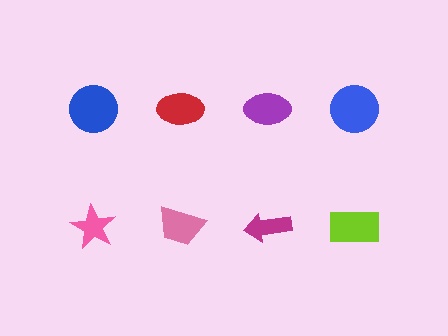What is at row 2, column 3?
A magenta arrow.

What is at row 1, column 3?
A purple ellipse.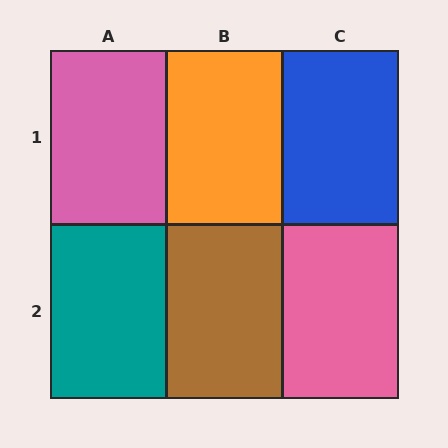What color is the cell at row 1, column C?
Blue.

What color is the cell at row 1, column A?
Pink.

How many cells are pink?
2 cells are pink.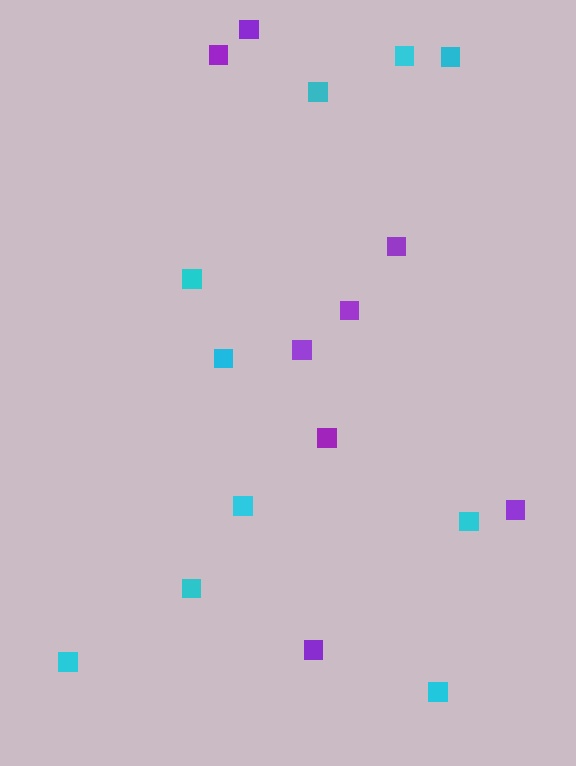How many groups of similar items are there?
There are 2 groups: one group of cyan squares (10) and one group of purple squares (8).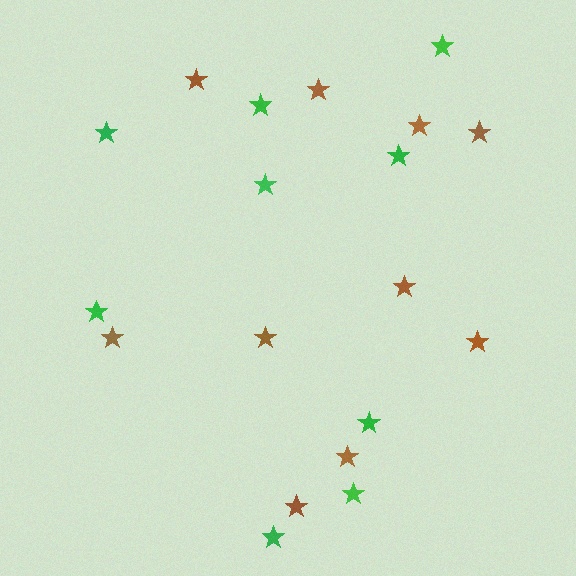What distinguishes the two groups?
There are 2 groups: one group of green stars (9) and one group of brown stars (10).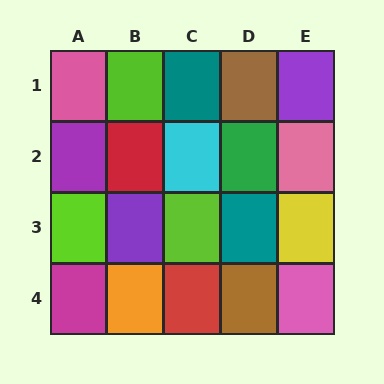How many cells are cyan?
1 cell is cyan.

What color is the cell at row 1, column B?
Lime.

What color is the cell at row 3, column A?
Lime.